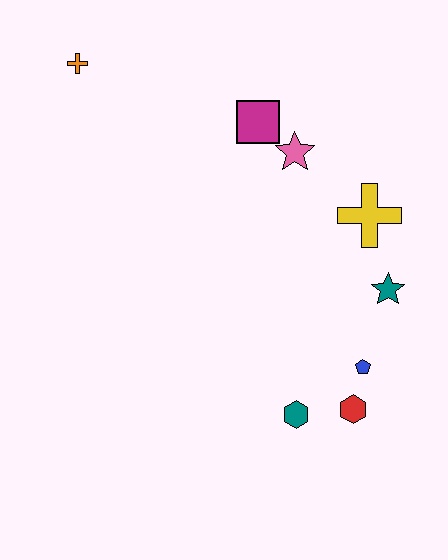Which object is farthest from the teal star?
The orange cross is farthest from the teal star.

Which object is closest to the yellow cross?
The teal star is closest to the yellow cross.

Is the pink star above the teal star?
Yes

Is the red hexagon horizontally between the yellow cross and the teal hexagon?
Yes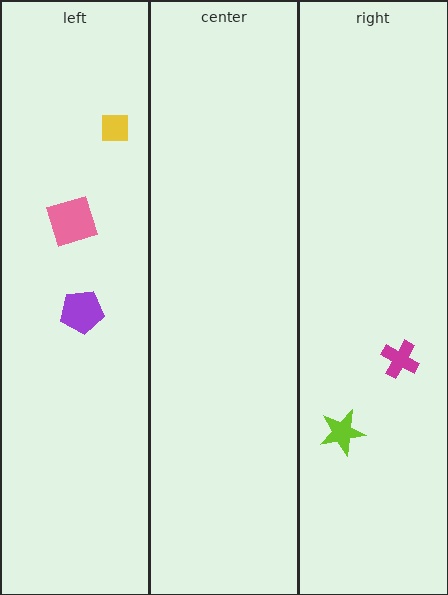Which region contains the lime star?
The right region.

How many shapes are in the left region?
3.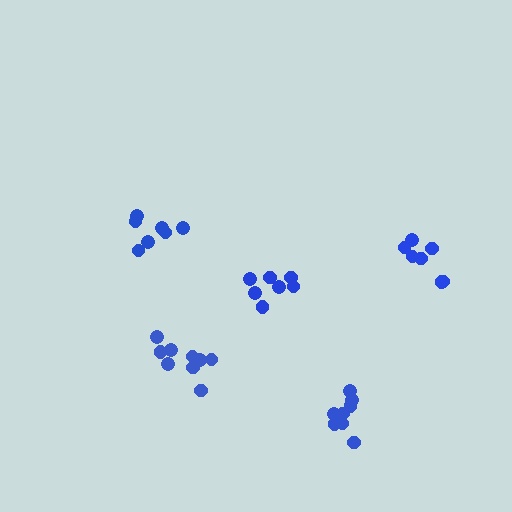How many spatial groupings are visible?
There are 5 spatial groupings.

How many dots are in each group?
Group 1: 7 dots, Group 2: 8 dots, Group 3: 7 dots, Group 4: 9 dots, Group 5: 7 dots (38 total).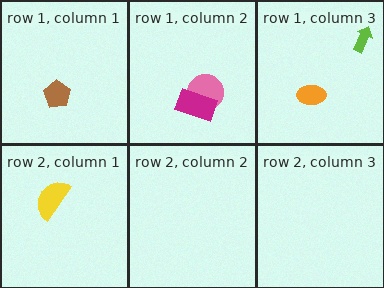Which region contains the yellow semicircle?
The row 2, column 1 region.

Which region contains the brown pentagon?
The row 1, column 1 region.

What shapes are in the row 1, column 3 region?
The lime arrow, the orange ellipse.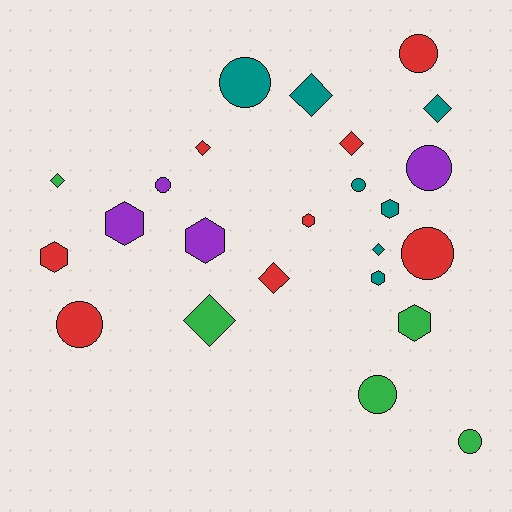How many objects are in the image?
There are 24 objects.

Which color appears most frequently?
Red, with 8 objects.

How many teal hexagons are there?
There are 2 teal hexagons.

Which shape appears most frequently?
Circle, with 9 objects.